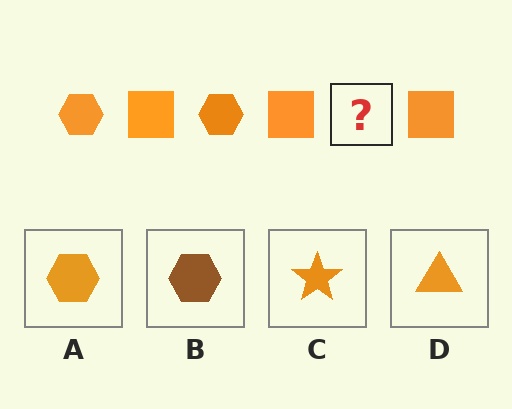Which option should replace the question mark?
Option A.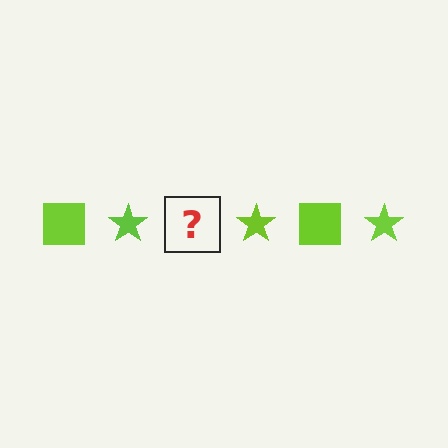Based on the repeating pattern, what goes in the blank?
The blank should be a lime square.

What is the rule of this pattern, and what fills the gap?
The rule is that the pattern cycles through square, star shapes in lime. The gap should be filled with a lime square.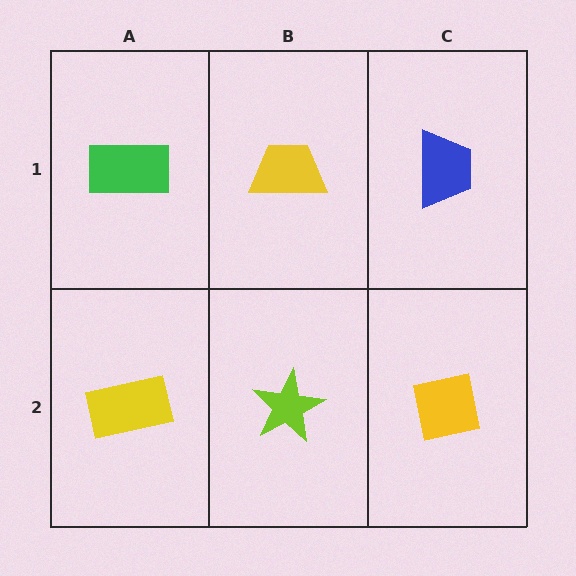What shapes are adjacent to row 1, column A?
A yellow rectangle (row 2, column A), a yellow trapezoid (row 1, column B).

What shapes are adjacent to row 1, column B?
A lime star (row 2, column B), a green rectangle (row 1, column A), a blue trapezoid (row 1, column C).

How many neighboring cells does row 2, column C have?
2.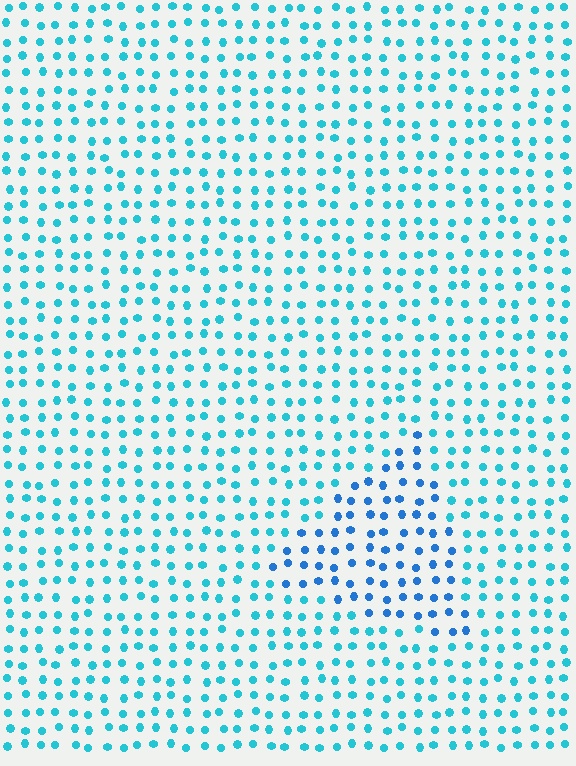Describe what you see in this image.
The image is filled with small cyan elements in a uniform arrangement. A triangle-shaped region is visible where the elements are tinted to a slightly different hue, forming a subtle color boundary.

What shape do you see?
I see a triangle.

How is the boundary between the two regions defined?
The boundary is defined purely by a slight shift in hue (about 27 degrees). Spacing, size, and orientation are identical on both sides.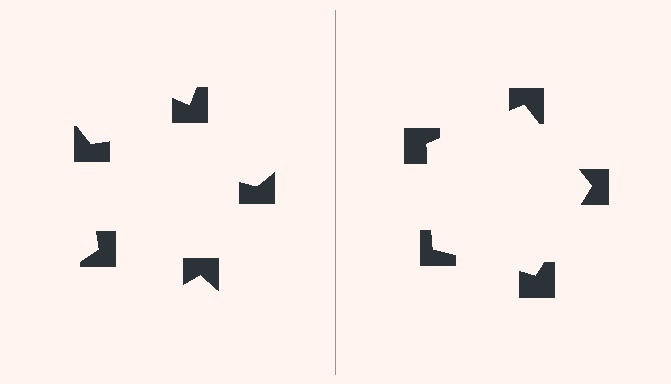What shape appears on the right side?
An illusory pentagon.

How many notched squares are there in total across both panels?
10 — 5 on each side.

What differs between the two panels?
The notched squares are positioned identically on both sides; only the wedge orientations differ. On the right they align to a pentagon; on the left they are misaligned.